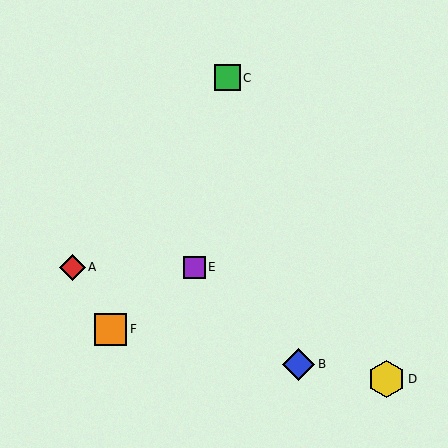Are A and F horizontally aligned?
No, A is at y≈267 and F is at y≈329.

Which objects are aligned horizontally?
Objects A, E are aligned horizontally.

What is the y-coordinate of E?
Object E is at y≈267.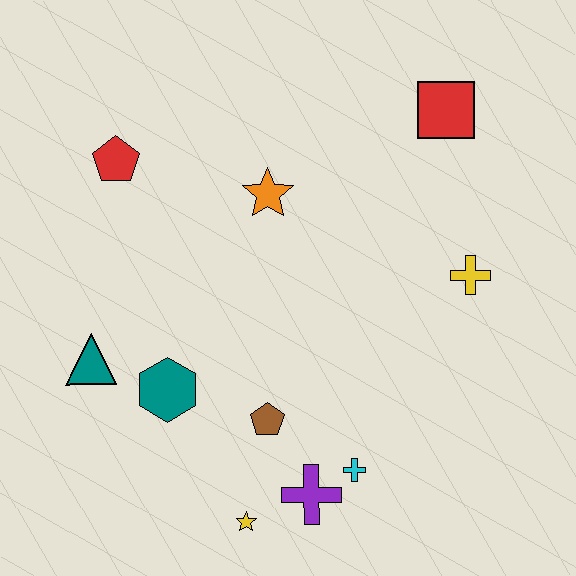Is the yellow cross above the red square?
No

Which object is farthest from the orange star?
The yellow star is farthest from the orange star.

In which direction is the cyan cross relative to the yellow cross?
The cyan cross is below the yellow cross.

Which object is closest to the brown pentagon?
The purple cross is closest to the brown pentagon.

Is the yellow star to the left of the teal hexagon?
No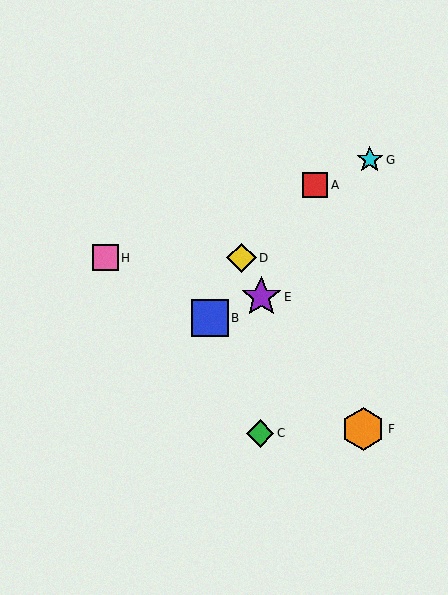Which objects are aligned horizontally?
Objects D, H are aligned horizontally.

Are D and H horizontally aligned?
Yes, both are at y≈258.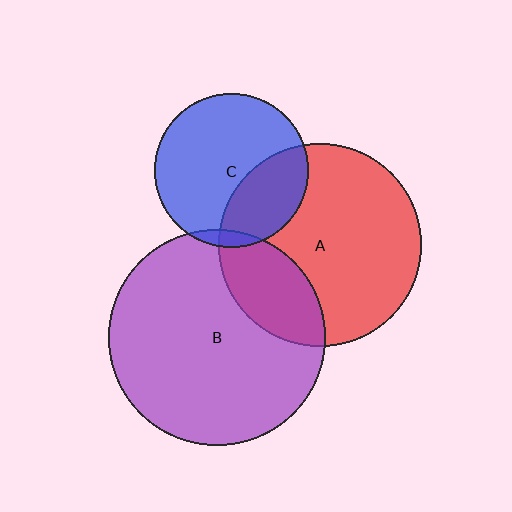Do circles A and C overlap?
Yes.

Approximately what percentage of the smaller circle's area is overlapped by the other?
Approximately 30%.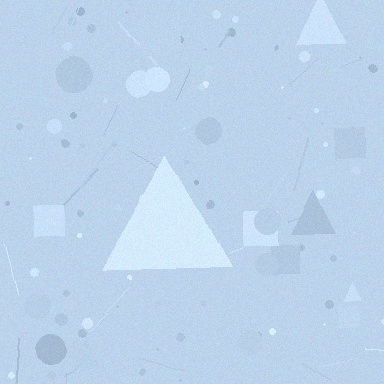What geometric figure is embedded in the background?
A triangle is embedded in the background.